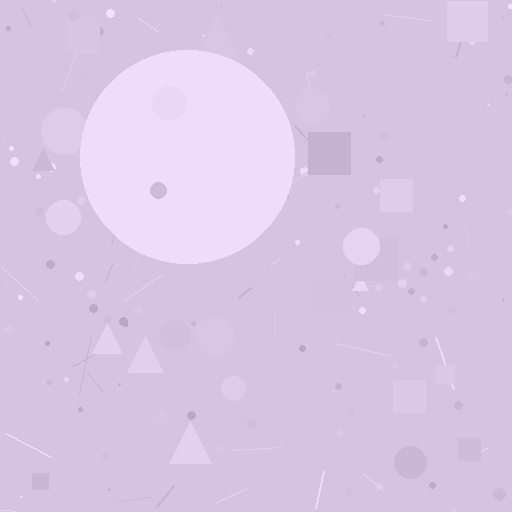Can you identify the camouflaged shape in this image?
The camouflaged shape is a circle.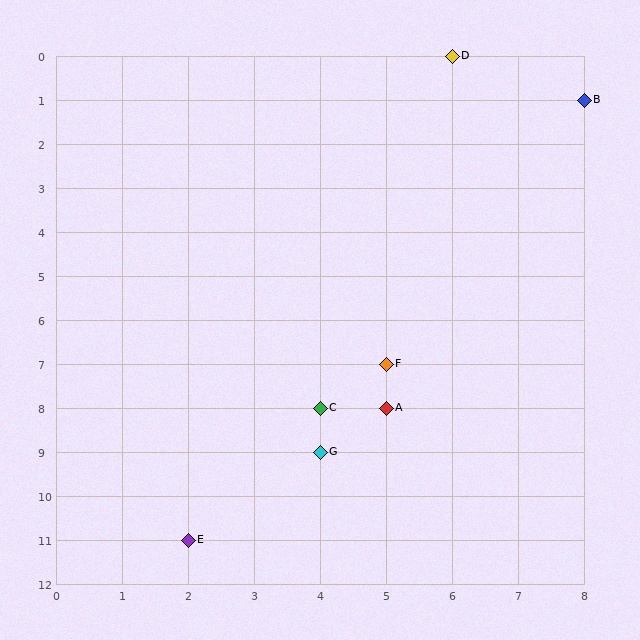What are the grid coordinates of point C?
Point C is at grid coordinates (4, 8).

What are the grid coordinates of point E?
Point E is at grid coordinates (2, 11).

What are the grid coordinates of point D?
Point D is at grid coordinates (6, 0).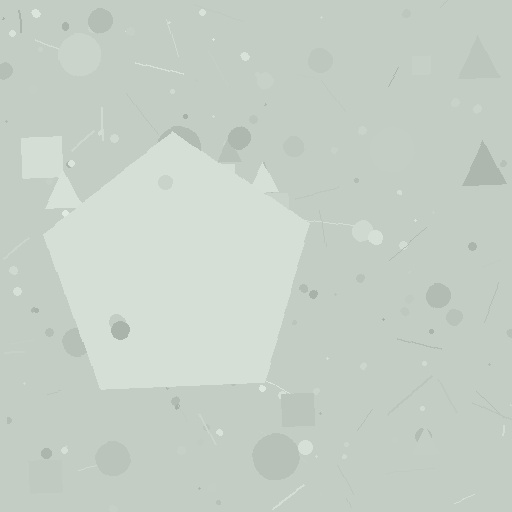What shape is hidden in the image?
A pentagon is hidden in the image.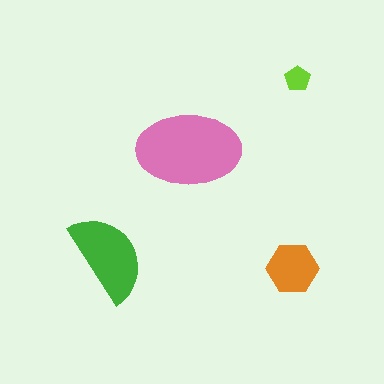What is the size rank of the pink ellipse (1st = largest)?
1st.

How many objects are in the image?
There are 4 objects in the image.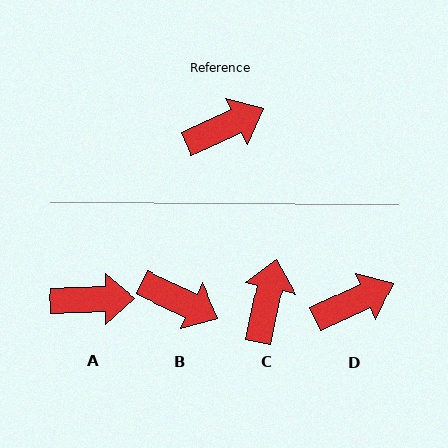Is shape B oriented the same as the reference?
No, it is off by about 50 degrees.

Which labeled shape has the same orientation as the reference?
D.